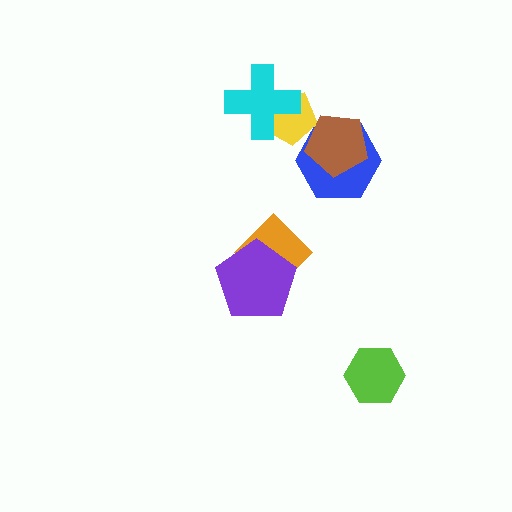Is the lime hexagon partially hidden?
No, no other shape covers it.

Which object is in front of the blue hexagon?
The brown pentagon is in front of the blue hexagon.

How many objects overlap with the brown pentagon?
2 objects overlap with the brown pentagon.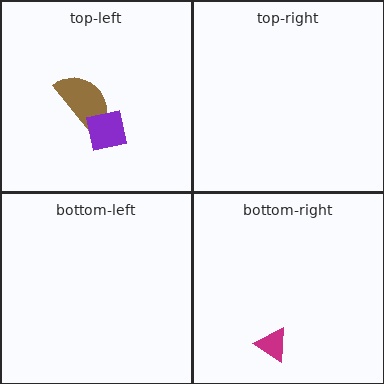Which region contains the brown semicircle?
The top-left region.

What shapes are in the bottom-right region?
The magenta triangle.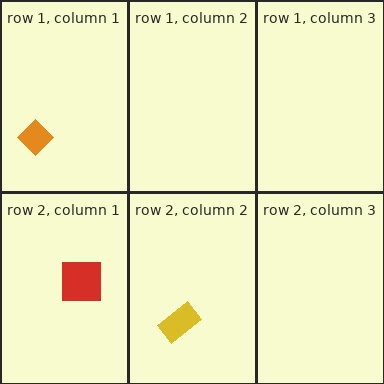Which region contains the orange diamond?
The row 1, column 1 region.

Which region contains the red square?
The row 2, column 1 region.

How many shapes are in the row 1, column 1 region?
1.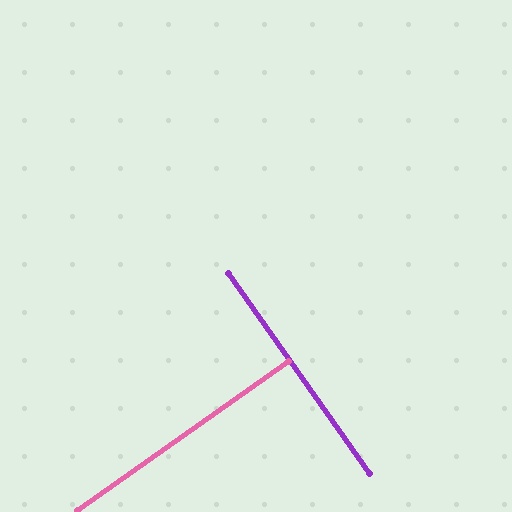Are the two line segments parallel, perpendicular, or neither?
Perpendicular — they meet at approximately 90°.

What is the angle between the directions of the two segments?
Approximately 90 degrees.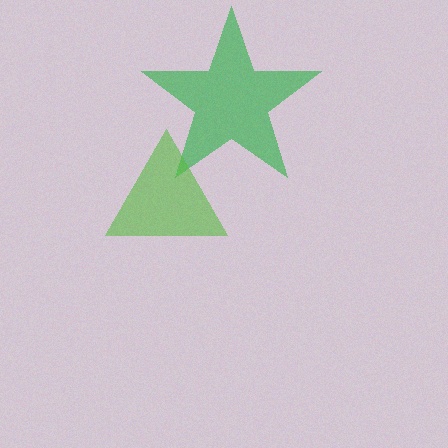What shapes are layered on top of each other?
The layered shapes are: a green star, a lime triangle.